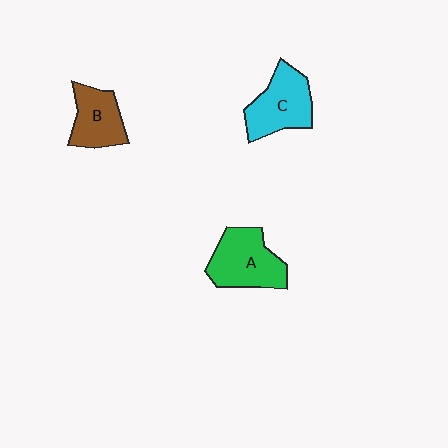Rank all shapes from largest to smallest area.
From largest to smallest: A (green), C (cyan), B (brown).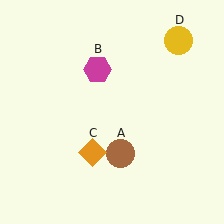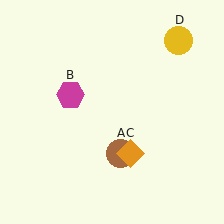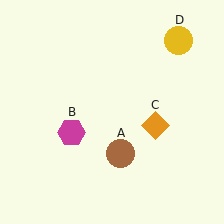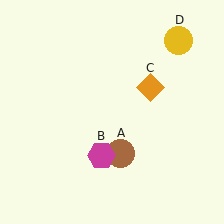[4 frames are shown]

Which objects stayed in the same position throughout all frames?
Brown circle (object A) and yellow circle (object D) remained stationary.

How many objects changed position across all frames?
2 objects changed position: magenta hexagon (object B), orange diamond (object C).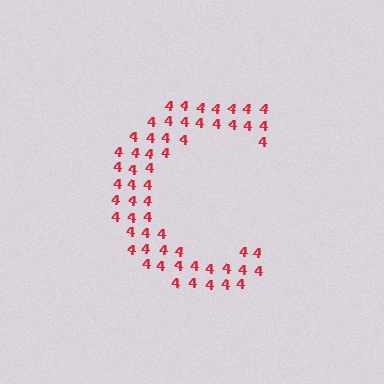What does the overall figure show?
The overall figure shows the letter C.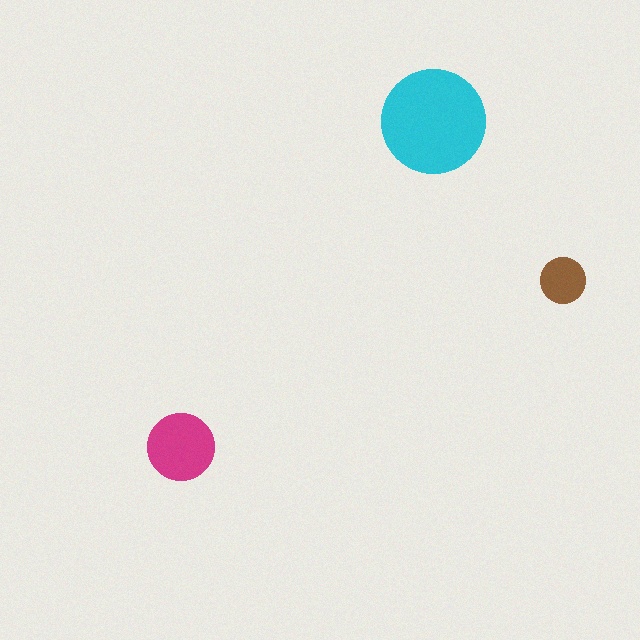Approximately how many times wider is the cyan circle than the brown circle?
About 2.5 times wider.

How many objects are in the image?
There are 3 objects in the image.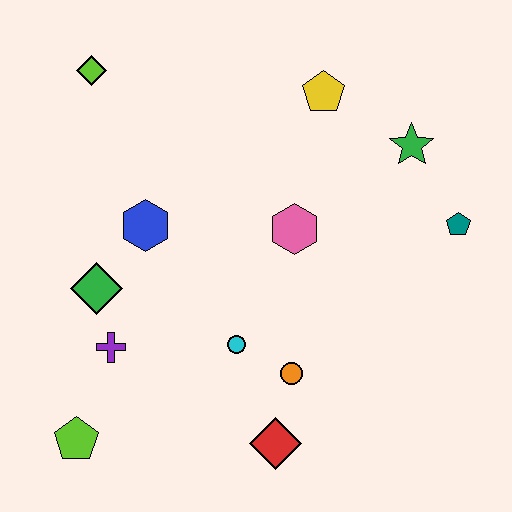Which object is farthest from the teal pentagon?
The lime pentagon is farthest from the teal pentagon.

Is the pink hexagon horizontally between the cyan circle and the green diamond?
No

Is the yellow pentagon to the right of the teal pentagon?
No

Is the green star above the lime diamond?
No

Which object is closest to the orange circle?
The cyan circle is closest to the orange circle.